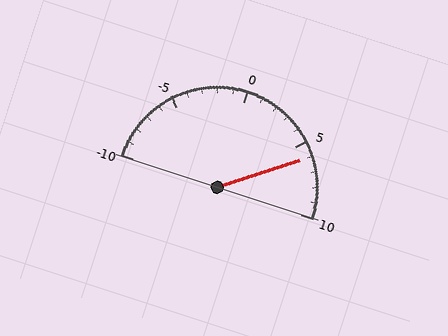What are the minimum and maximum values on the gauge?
The gauge ranges from -10 to 10.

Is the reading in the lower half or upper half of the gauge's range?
The reading is in the upper half of the range (-10 to 10).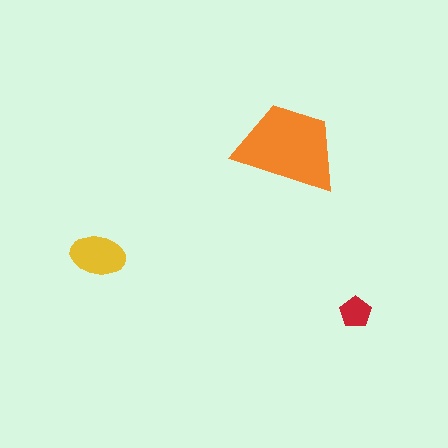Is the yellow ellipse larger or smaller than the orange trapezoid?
Smaller.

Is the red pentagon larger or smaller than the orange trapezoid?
Smaller.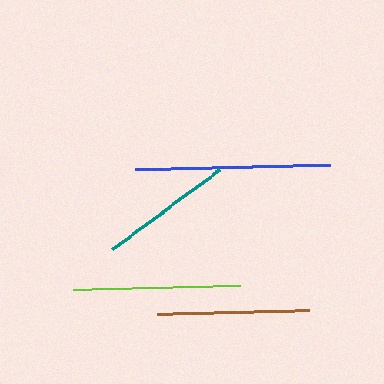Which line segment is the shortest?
The teal line is the shortest at approximately 133 pixels.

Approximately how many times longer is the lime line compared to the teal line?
The lime line is approximately 1.2 times the length of the teal line.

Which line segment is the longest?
The blue line is the longest at approximately 195 pixels.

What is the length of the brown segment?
The brown segment is approximately 152 pixels long.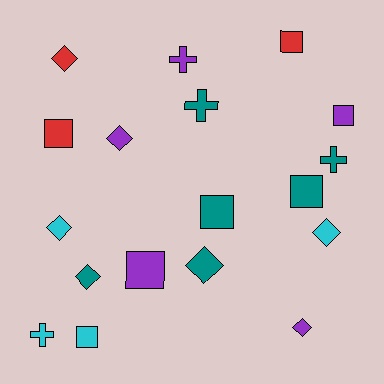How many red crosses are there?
There are no red crosses.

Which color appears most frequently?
Teal, with 6 objects.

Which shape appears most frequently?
Square, with 7 objects.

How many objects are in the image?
There are 18 objects.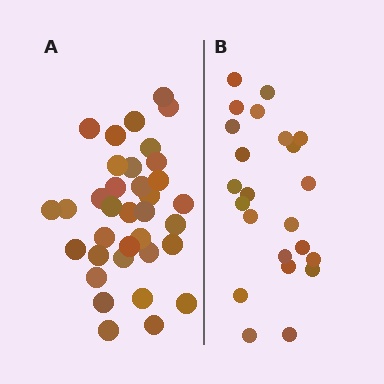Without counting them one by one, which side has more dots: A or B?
Region A (the left region) has more dots.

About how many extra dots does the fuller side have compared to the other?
Region A has roughly 12 or so more dots than region B.